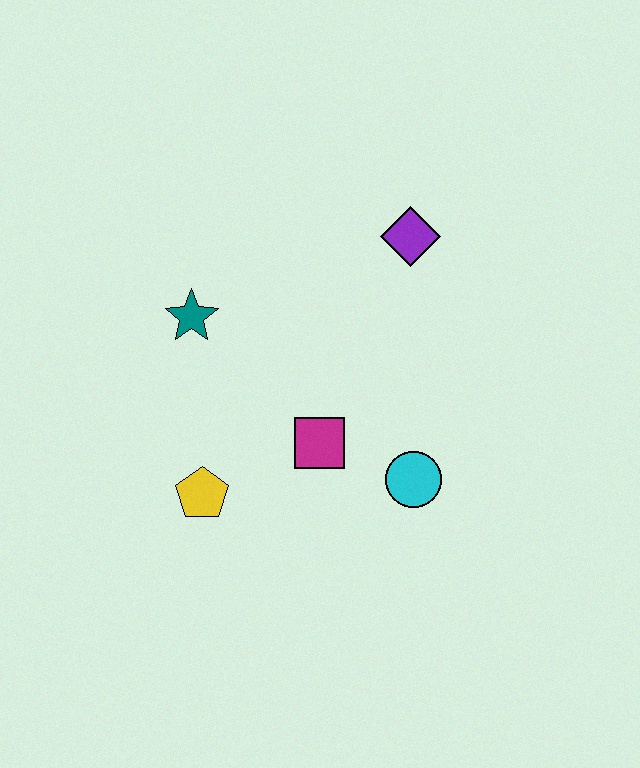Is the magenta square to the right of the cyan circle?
No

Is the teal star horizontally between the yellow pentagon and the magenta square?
No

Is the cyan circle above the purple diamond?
No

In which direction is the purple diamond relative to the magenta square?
The purple diamond is above the magenta square.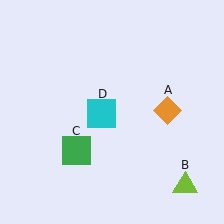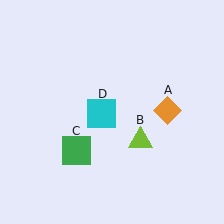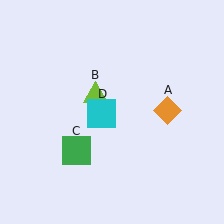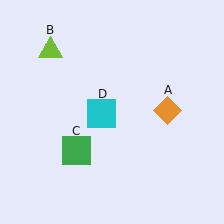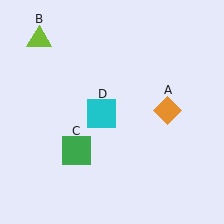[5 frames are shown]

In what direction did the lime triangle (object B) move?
The lime triangle (object B) moved up and to the left.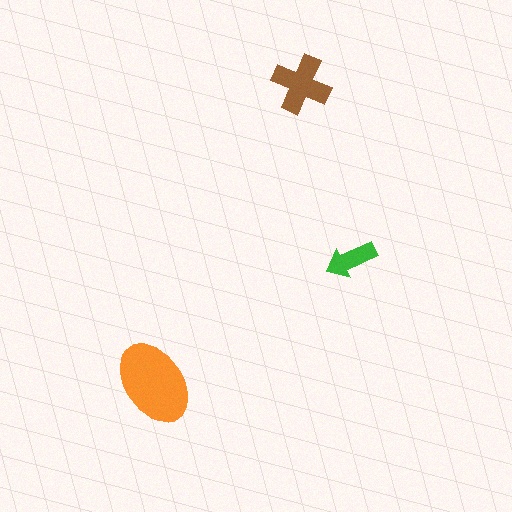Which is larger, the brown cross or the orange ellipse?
The orange ellipse.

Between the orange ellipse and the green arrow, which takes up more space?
The orange ellipse.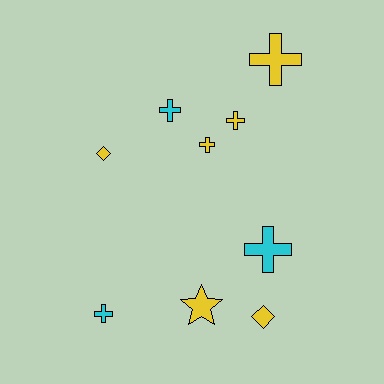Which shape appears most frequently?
Cross, with 6 objects.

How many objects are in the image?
There are 9 objects.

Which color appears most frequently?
Yellow, with 6 objects.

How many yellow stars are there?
There is 1 yellow star.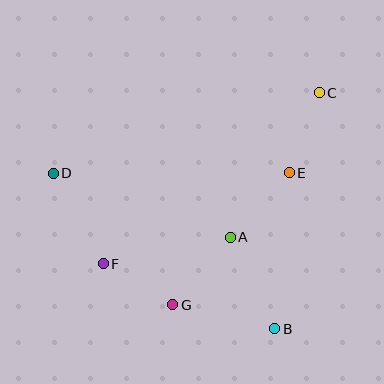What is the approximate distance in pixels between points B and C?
The distance between B and C is approximately 240 pixels.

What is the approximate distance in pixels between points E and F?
The distance between E and F is approximately 207 pixels.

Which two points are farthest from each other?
Points C and D are farthest from each other.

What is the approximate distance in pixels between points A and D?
The distance between A and D is approximately 188 pixels.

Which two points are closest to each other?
Points F and G are closest to each other.